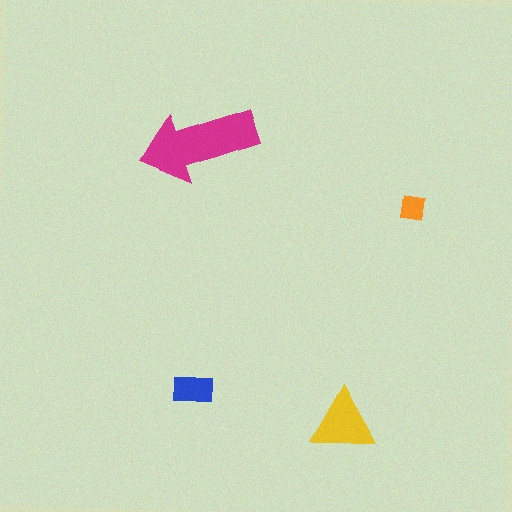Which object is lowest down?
The yellow triangle is bottommost.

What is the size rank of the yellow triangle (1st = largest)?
2nd.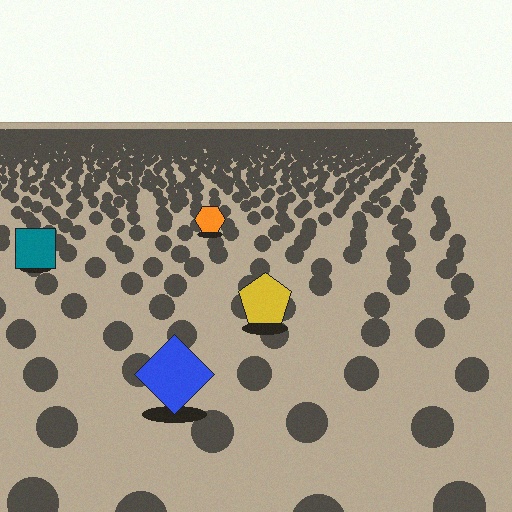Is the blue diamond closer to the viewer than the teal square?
Yes. The blue diamond is closer — you can tell from the texture gradient: the ground texture is coarser near it.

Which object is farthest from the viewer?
The orange hexagon is farthest from the viewer. It appears smaller and the ground texture around it is denser.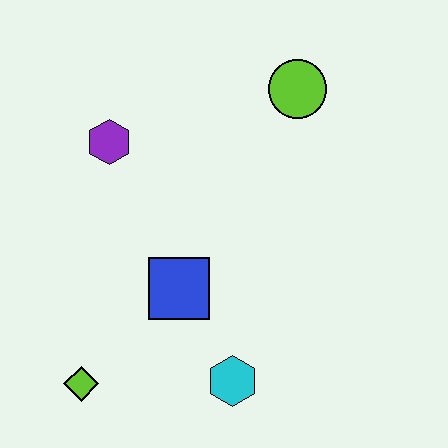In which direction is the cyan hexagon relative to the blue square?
The cyan hexagon is below the blue square.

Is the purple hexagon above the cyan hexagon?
Yes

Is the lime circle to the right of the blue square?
Yes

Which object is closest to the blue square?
The cyan hexagon is closest to the blue square.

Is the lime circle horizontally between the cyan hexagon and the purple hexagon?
No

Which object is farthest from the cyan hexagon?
The lime circle is farthest from the cyan hexagon.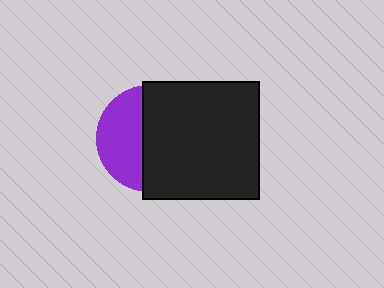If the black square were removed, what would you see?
You would see the complete purple circle.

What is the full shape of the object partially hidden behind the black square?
The partially hidden object is a purple circle.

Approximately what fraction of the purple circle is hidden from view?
Roughly 59% of the purple circle is hidden behind the black square.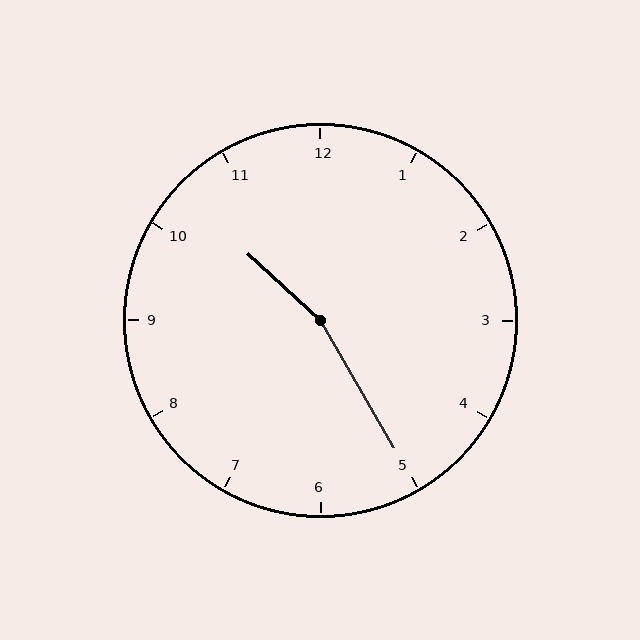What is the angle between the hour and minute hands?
Approximately 162 degrees.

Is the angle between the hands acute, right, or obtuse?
It is obtuse.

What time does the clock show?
10:25.